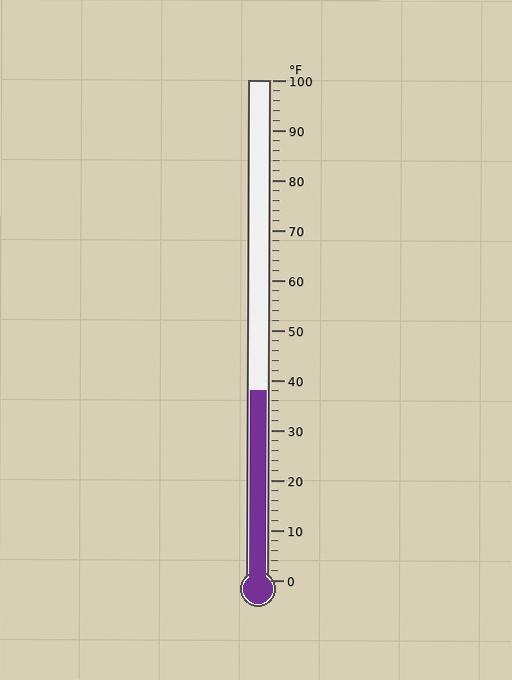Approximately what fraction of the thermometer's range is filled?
The thermometer is filled to approximately 40% of its range.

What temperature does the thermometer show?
The thermometer shows approximately 38°F.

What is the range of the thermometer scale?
The thermometer scale ranges from 0°F to 100°F.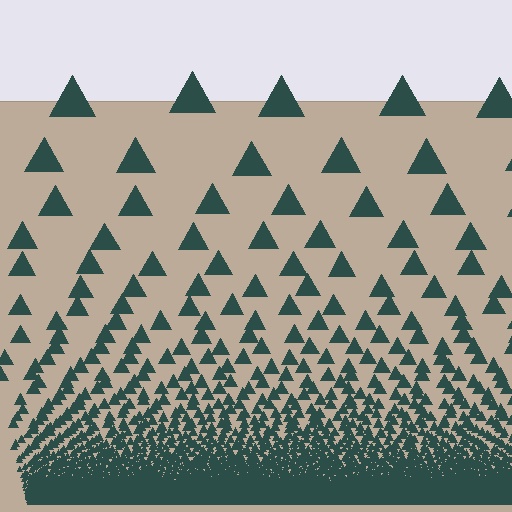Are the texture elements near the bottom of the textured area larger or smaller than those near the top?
Smaller. The gradient is inverted — elements near the bottom are smaller and denser.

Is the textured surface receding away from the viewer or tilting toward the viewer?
The surface appears to tilt toward the viewer. Texture elements get larger and sparser toward the top.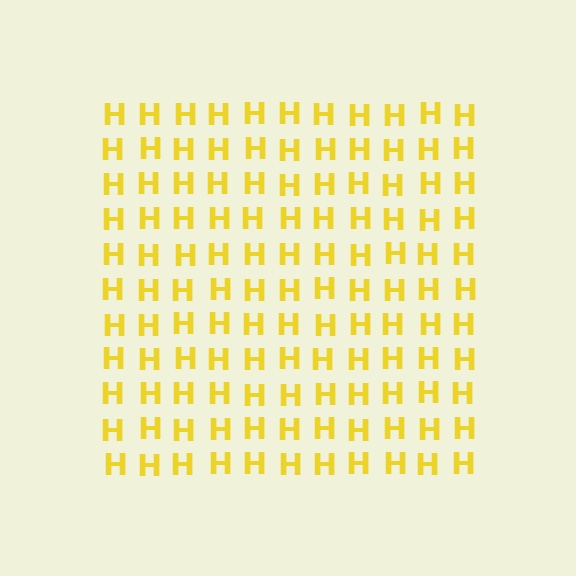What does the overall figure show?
The overall figure shows a square.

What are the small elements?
The small elements are letter H's.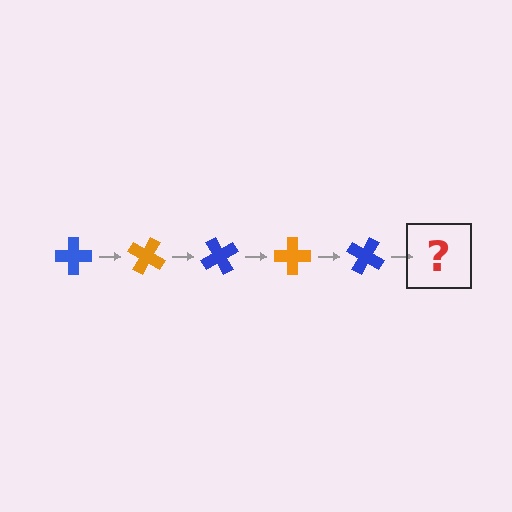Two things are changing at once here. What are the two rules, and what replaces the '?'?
The two rules are that it rotates 30 degrees each step and the color cycles through blue and orange. The '?' should be an orange cross, rotated 150 degrees from the start.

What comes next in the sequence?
The next element should be an orange cross, rotated 150 degrees from the start.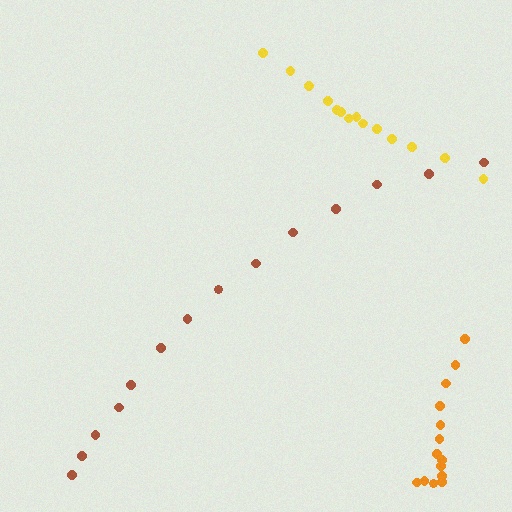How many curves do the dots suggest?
There are 3 distinct paths.